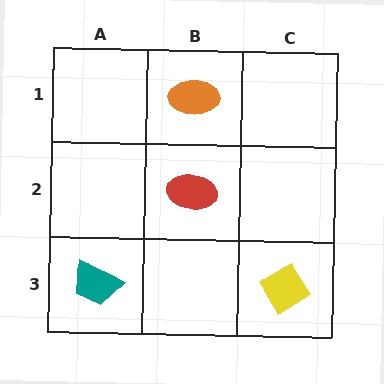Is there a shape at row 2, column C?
No, that cell is empty.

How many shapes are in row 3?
2 shapes.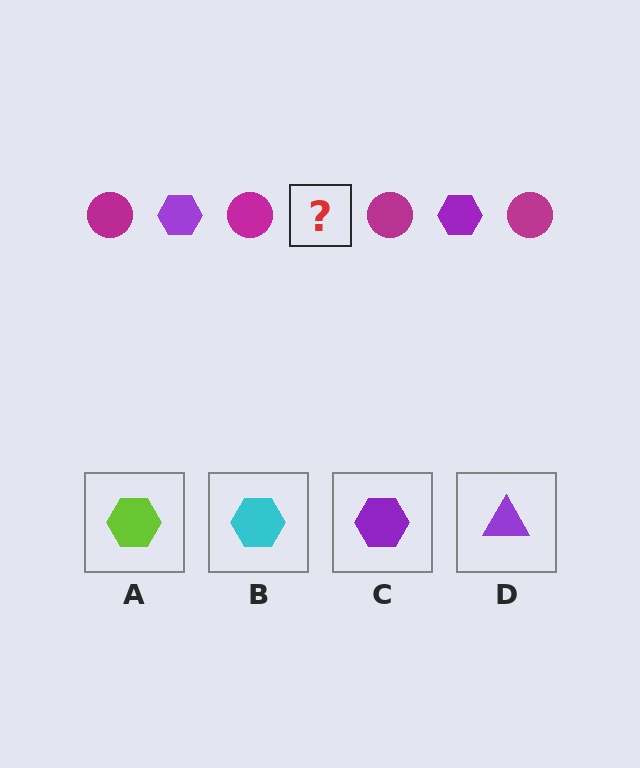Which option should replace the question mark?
Option C.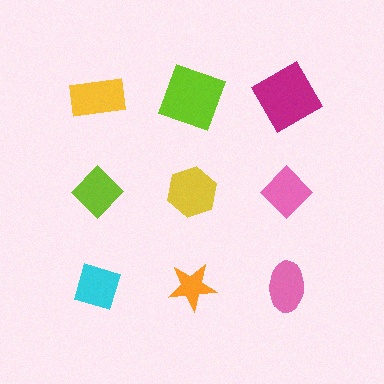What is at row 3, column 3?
A pink ellipse.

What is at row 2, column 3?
A pink diamond.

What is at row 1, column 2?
A lime square.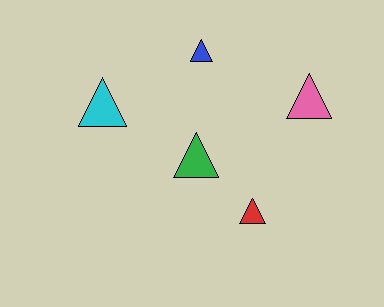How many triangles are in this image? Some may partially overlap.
There are 5 triangles.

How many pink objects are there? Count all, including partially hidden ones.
There is 1 pink object.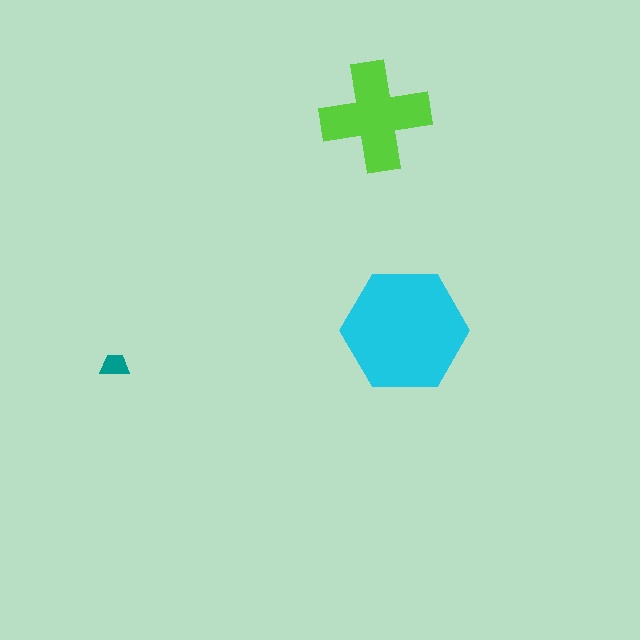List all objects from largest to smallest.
The cyan hexagon, the lime cross, the teal trapezoid.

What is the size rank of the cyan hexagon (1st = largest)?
1st.